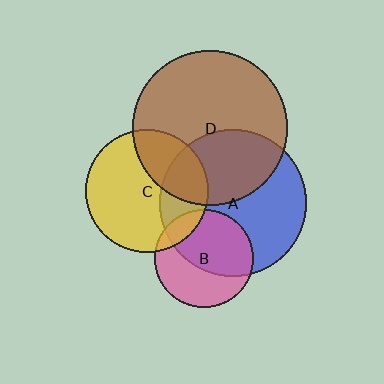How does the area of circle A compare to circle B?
Approximately 2.2 times.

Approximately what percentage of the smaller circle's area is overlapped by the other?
Approximately 30%.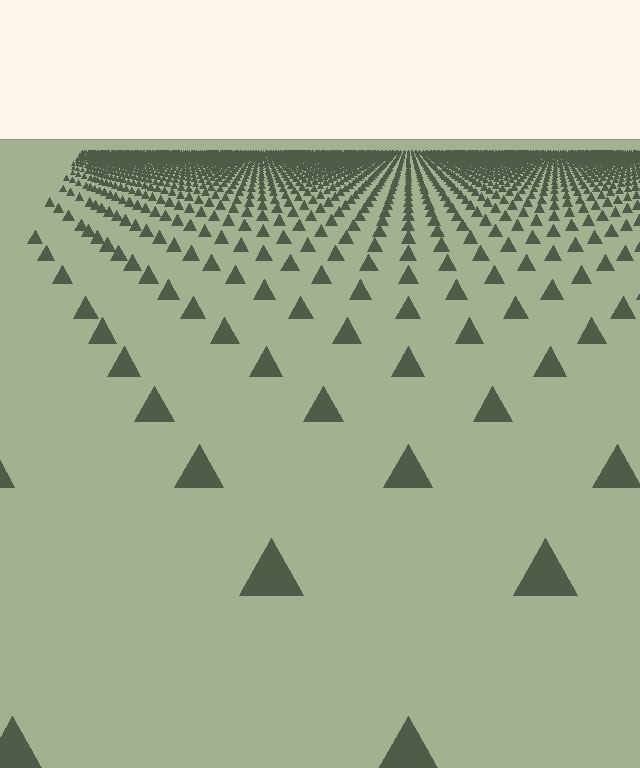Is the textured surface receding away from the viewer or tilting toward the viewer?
The surface is receding away from the viewer. Texture elements get smaller and denser toward the top.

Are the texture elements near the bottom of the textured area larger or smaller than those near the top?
Larger. Near the bottom, elements are closer to the viewer and appear at a bigger on-screen size.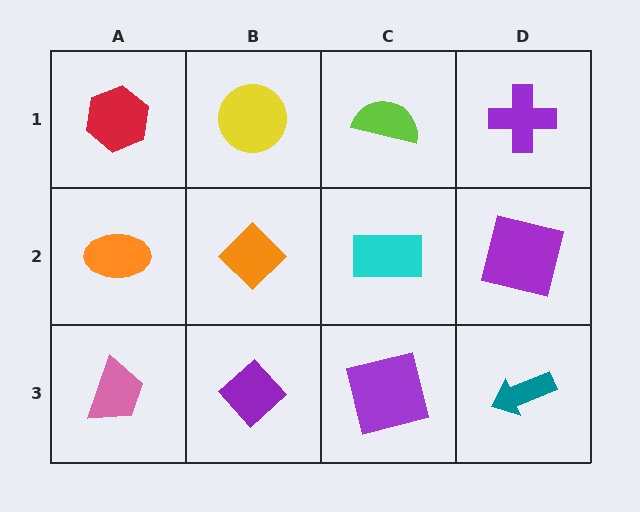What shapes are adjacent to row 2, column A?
A red hexagon (row 1, column A), a pink trapezoid (row 3, column A), an orange diamond (row 2, column B).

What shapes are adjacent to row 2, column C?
A lime semicircle (row 1, column C), a purple square (row 3, column C), an orange diamond (row 2, column B), a purple square (row 2, column D).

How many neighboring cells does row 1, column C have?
3.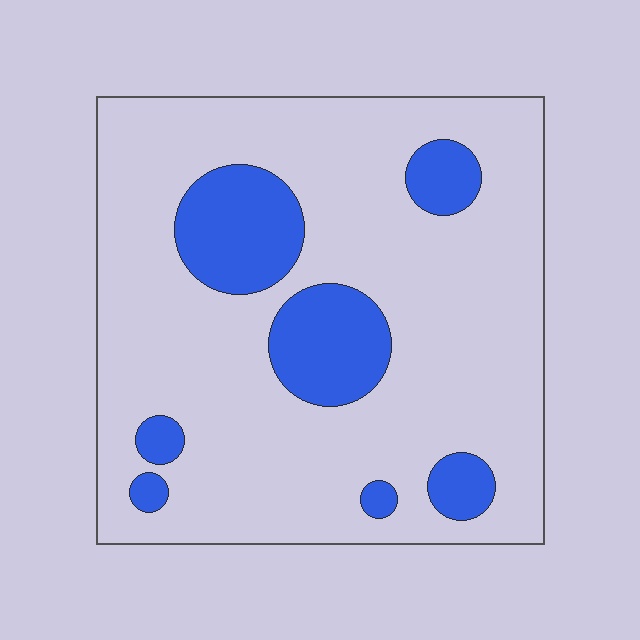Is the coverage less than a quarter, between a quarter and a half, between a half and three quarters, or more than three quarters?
Less than a quarter.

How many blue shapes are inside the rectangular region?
7.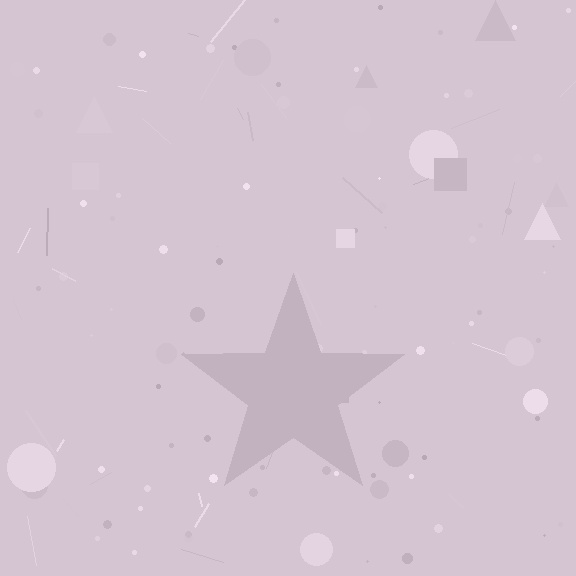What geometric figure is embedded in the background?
A star is embedded in the background.